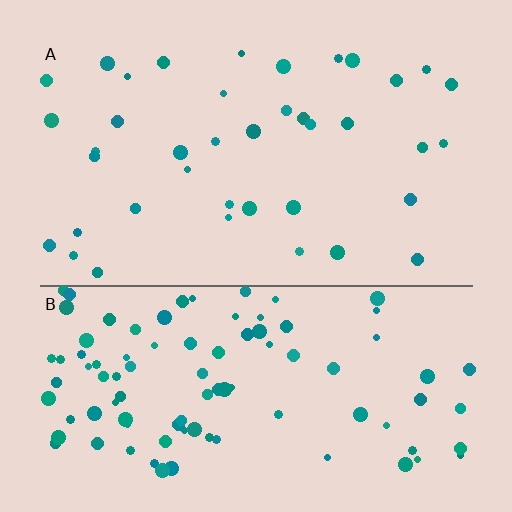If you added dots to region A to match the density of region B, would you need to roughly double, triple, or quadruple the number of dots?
Approximately double.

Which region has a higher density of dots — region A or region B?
B (the bottom).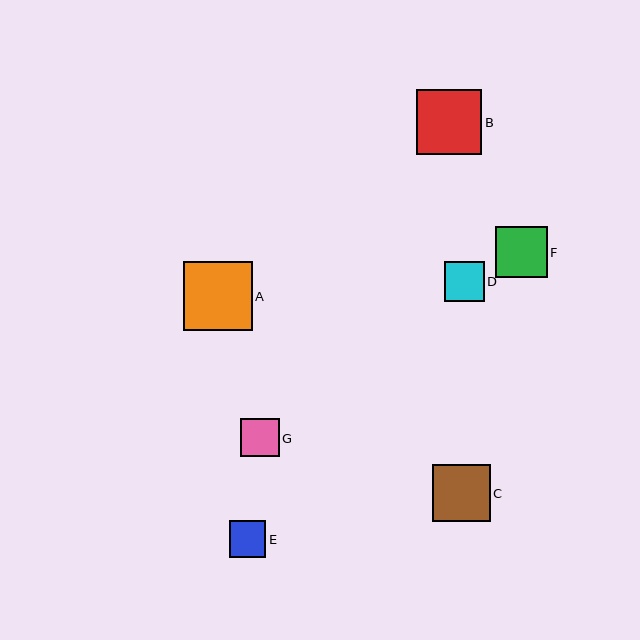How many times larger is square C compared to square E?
Square C is approximately 1.6 times the size of square E.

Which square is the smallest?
Square E is the smallest with a size of approximately 36 pixels.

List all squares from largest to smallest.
From largest to smallest: A, B, C, F, D, G, E.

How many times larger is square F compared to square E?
Square F is approximately 1.4 times the size of square E.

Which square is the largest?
Square A is the largest with a size of approximately 69 pixels.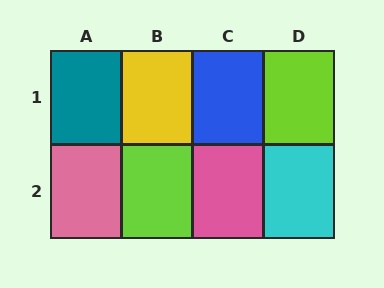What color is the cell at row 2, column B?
Lime.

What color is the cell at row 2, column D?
Cyan.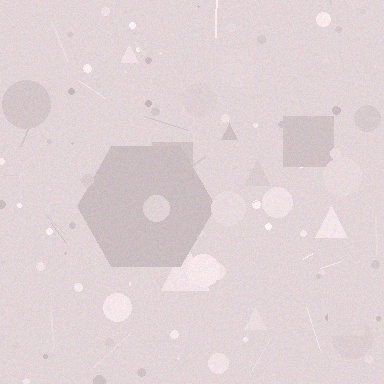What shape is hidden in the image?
A hexagon is hidden in the image.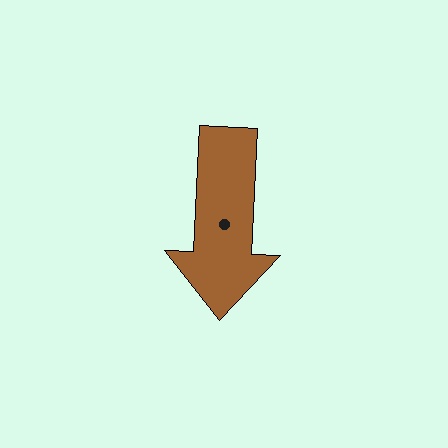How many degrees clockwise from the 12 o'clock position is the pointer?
Approximately 183 degrees.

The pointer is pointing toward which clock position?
Roughly 6 o'clock.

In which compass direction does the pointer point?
South.